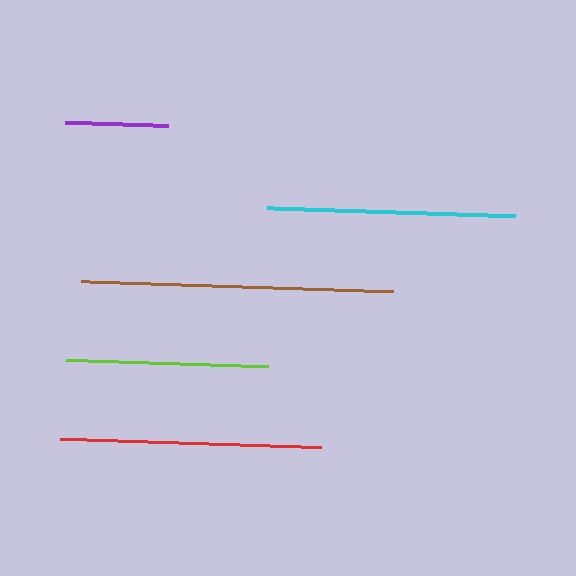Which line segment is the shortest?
The purple line is the shortest at approximately 103 pixels.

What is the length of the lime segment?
The lime segment is approximately 204 pixels long.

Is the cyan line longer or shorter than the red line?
The red line is longer than the cyan line.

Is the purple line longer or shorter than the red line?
The red line is longer than the purple line.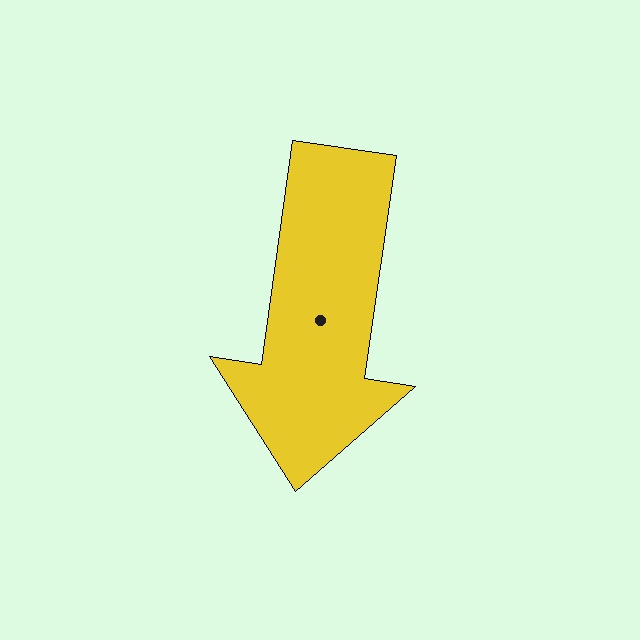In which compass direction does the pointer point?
South.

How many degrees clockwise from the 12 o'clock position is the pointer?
Approximately 188 degrees.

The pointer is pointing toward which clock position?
Roughly 6 o'clock.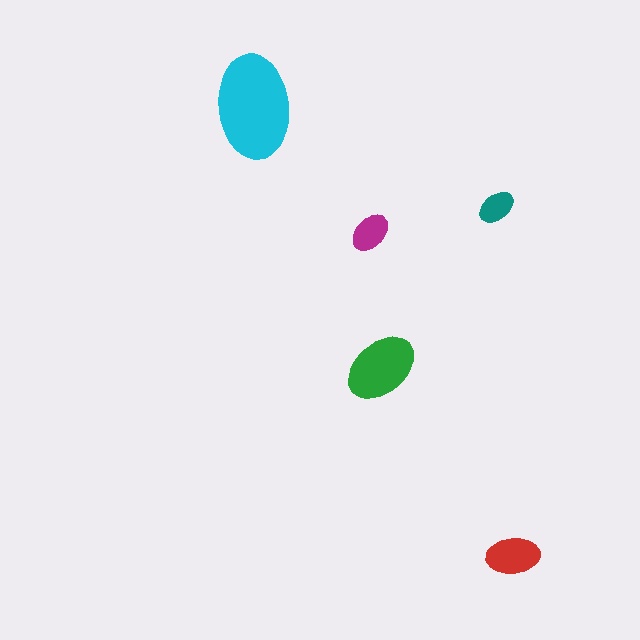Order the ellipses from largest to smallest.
the cyan one, the green one, the red one, the magenta one, the teal one.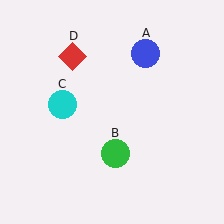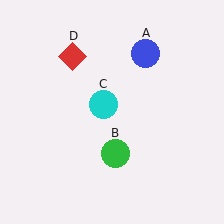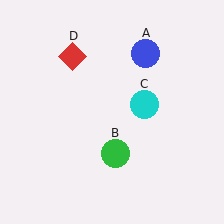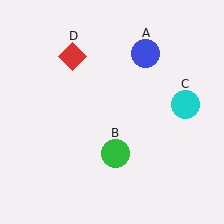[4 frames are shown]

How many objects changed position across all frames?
1 object changed position: cyan circle (object C).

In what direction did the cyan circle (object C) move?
The cyan circle (object C) moved right.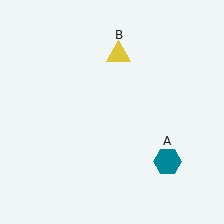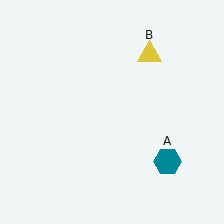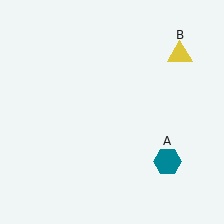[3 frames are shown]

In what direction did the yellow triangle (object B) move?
The yellow triangle (object B) moved right.